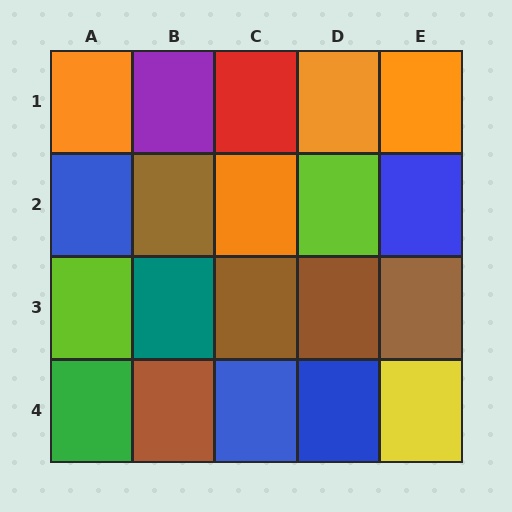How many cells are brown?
5 cells are brown.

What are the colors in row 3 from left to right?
Lime, teal, brown, brown, brown.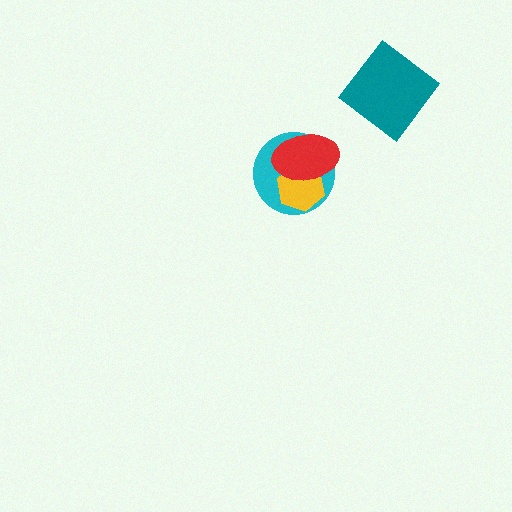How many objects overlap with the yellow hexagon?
2 objects overlap with the yellow hexagon.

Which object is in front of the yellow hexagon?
The red ellipse is in front of the yellow hexagon.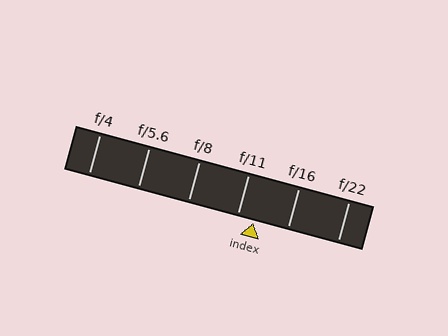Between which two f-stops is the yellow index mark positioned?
The index mark is between f/11 and f/16.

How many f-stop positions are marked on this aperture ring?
There are 6 f-stop positions marked.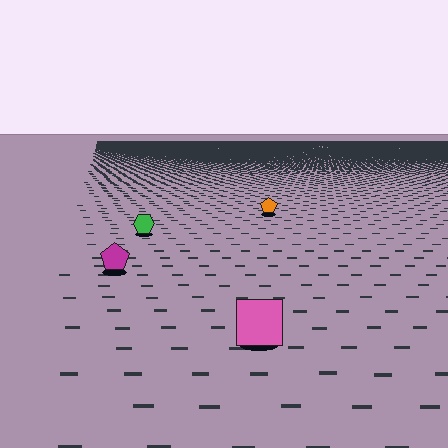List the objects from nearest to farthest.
From nearest to farthest: the pink square, the magenta pentagon, the green hexagon, the orange pentagon.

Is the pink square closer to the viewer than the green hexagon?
Yes. The pink square is closer — you can tell from the texture gradient: the ground texture is coarser near it.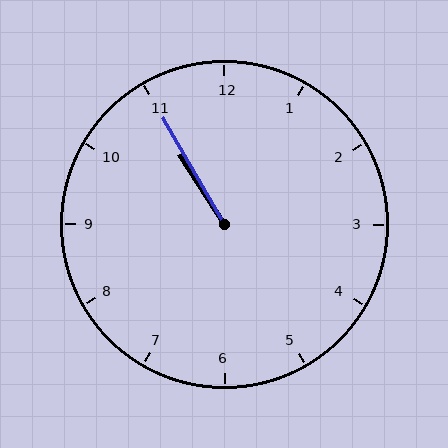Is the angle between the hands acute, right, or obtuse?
It is acute.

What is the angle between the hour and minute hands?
Approximately 2 degrees.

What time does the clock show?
10:55.